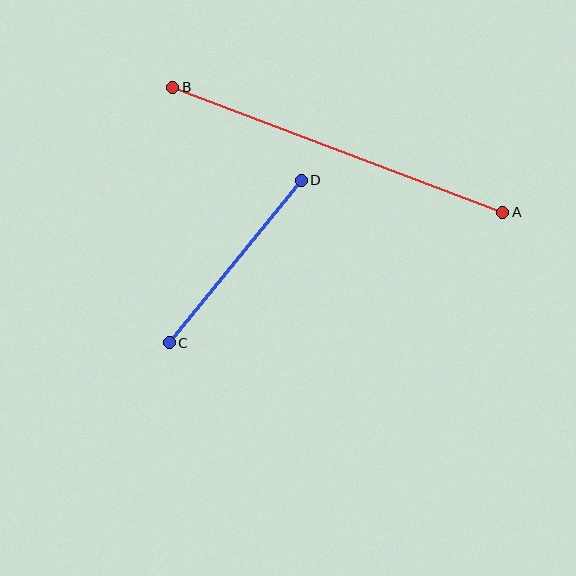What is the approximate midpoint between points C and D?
The midpoint is at approximately (235, 261) pixels.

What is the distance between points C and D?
The distance is approximately 210 pixels.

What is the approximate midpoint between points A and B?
The midpoint is at approximately (338, 150) pixels.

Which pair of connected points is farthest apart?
Points A and B are farthest apart.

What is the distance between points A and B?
The distance is approximately 353 pixels.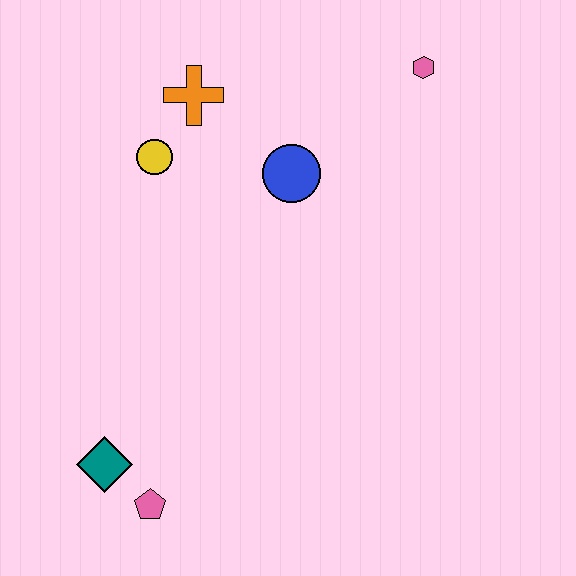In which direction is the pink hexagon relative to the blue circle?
The pink hexagon is to the right of the blue circle.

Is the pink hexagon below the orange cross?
No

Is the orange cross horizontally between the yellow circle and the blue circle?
Yes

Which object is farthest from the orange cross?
The pink pentagon is farthest from the orange cross.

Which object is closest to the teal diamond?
The pink pentagon is closest to the teal diamond.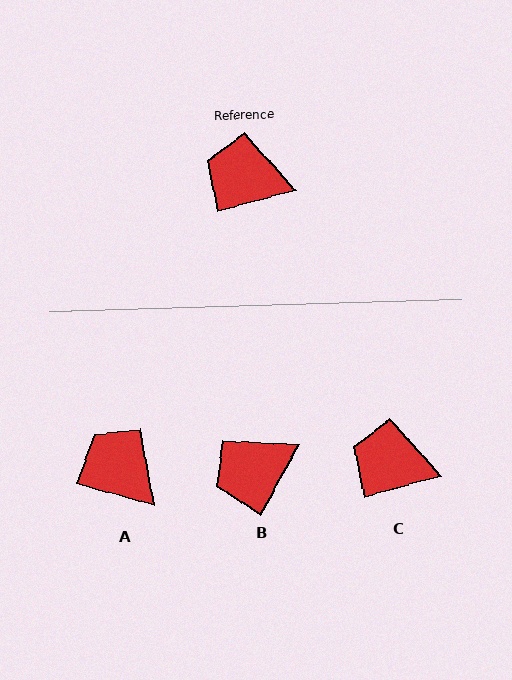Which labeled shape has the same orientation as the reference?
C.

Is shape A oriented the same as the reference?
No, it is off by about 31 degrees.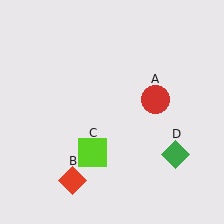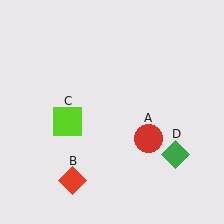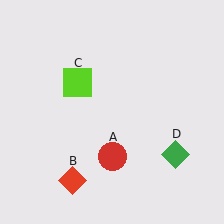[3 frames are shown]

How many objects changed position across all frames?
2 objects changed position: red circle (object A), lime square (object C).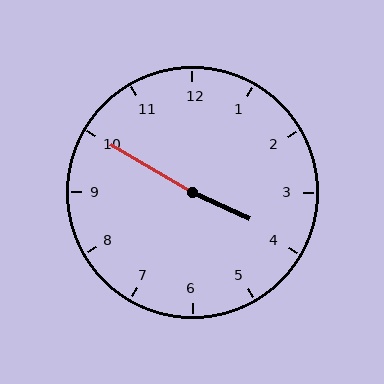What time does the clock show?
3:50.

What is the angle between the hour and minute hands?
Approximately 175 degrees.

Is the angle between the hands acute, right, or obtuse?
It is obtuse.